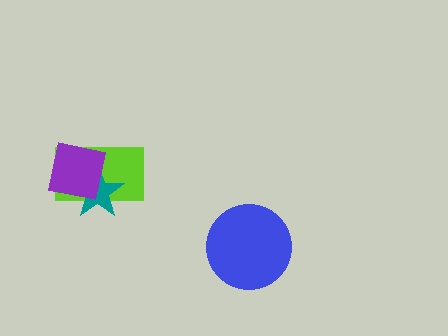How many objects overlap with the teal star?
2 objects overlap with the teal star.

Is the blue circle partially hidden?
No, no other shape covers it.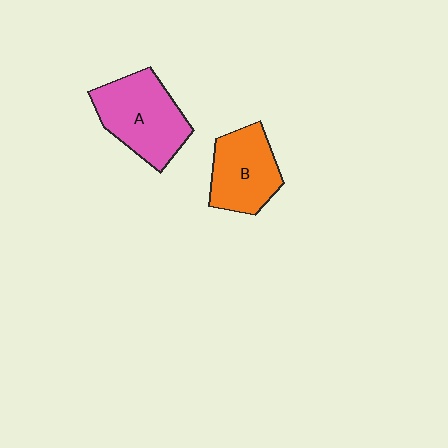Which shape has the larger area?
Shape A (pink).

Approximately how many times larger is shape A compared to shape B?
Approximately 1.2 times.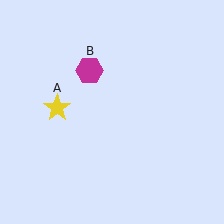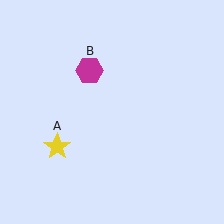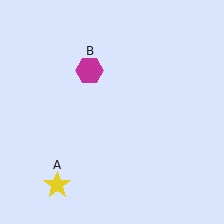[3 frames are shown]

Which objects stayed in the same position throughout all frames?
Magenta hexagon (object B) remained stationary.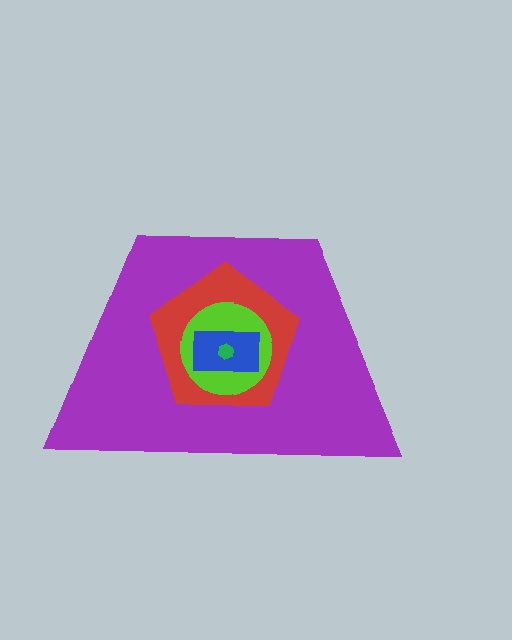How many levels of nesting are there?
5.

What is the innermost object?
The green hexagon.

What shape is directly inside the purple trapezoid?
The red pentagon.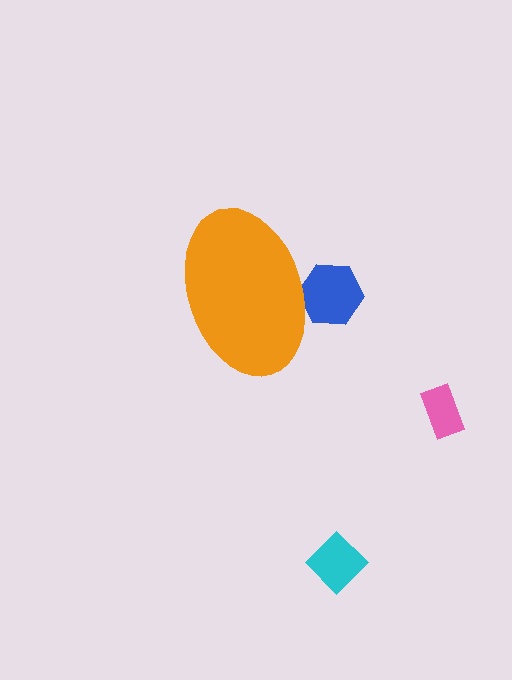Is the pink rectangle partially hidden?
No, the pink rectangle is fully visible.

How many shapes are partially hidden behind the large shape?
1 shape is partially hidden.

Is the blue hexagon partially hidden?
Yes, the blue hexagon is partially hidden behind the orange ellipse.